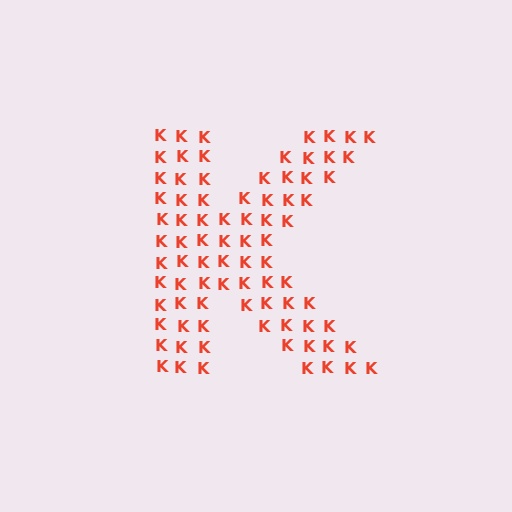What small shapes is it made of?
It is made of small letter K's.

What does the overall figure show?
The overall figure shows the letter K.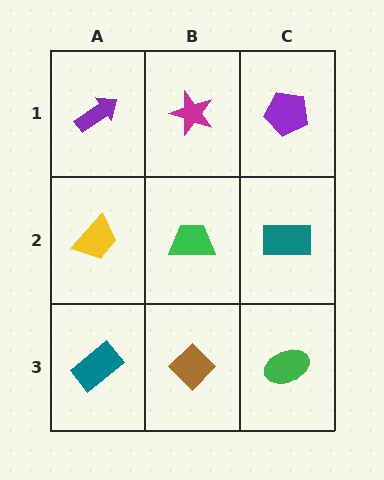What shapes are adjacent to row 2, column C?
A purple pentagon (row 1, column C), a green ellipse (row 3, column C), a green trapezoid (row 2, column B).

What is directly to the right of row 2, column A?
A green trapezoid.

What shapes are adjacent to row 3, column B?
A green trapezoid (row 2, column B), a teal rectangle (row 3, column A), a green ellipse (row 3, column C).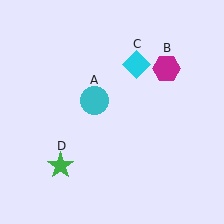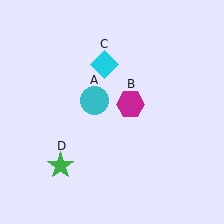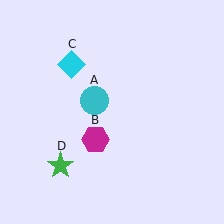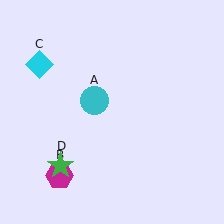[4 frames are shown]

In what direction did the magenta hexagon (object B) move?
The magenta hexagon (object B) moved down and to the left.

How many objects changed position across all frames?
2 objects changed position: magenta hexagon (object B), cyan diamond (object C).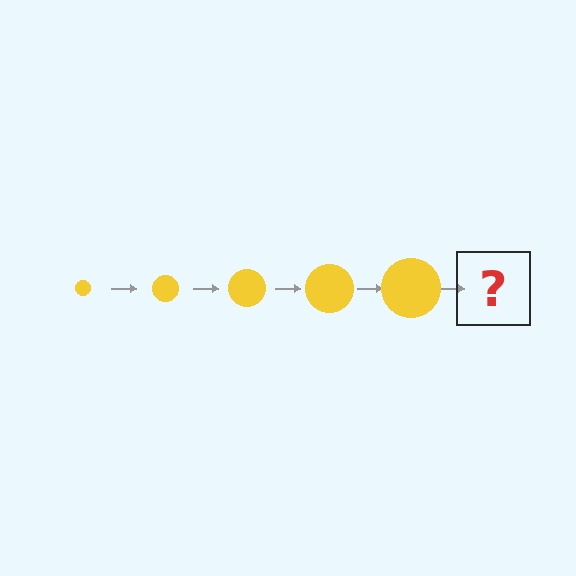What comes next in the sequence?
The next element should be a yellow circle, larger than the previous one.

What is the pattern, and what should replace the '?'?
The pattern is that the circle gets progressively larger each step. The '?' should be a yellow circle, larger than the previous one.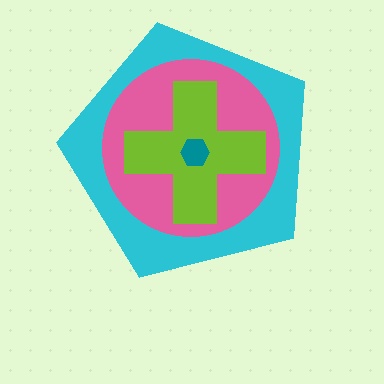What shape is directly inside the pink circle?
The lime cross.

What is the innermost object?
The teal hexagon.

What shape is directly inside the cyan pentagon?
The pink circle.